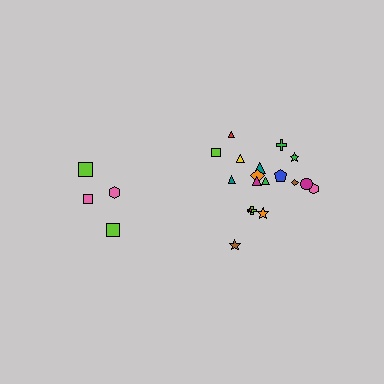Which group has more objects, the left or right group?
The right group.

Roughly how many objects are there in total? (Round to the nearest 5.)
Roughly 20 objects in total.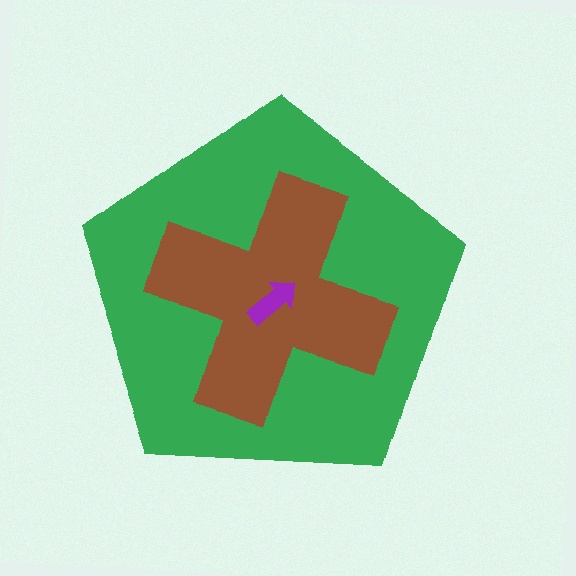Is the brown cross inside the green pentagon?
Yes.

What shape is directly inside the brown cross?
The purple arrow.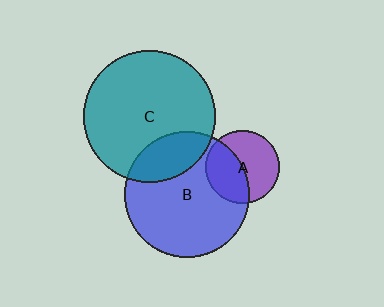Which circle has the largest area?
Circle C (teal).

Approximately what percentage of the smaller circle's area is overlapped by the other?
Approximately 45%.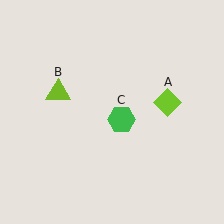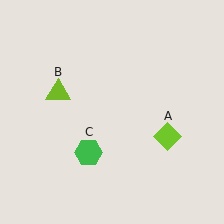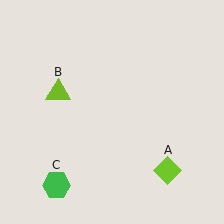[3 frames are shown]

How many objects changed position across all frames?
2 objects changed position: lime diamond (object A), green hexagon (object C).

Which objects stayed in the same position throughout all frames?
Lime triangle (object B) remained stationary.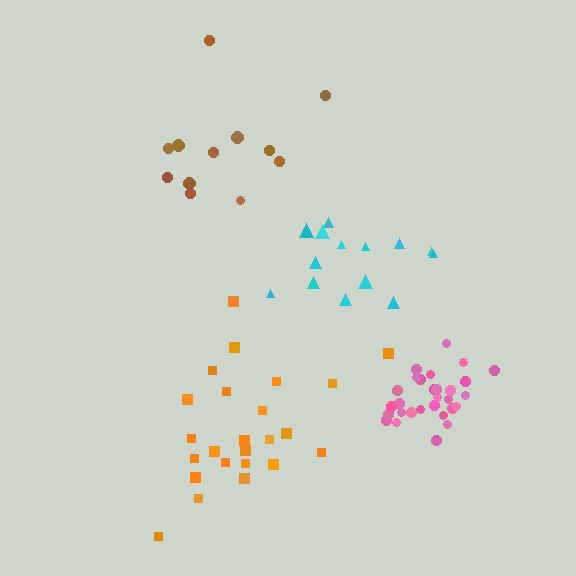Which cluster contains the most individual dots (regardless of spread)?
Pink (30).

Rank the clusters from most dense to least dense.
pink, orange, brown, cyan.